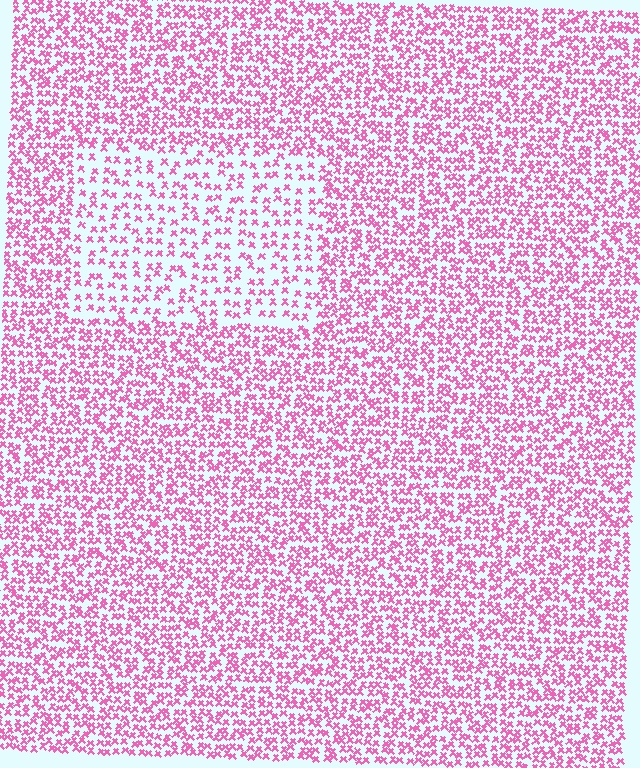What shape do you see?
I see a rectangle.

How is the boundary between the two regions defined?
The boundary is defined by a change in element density (approximately 1.9x ratio). All elements are the same color, size, and shape.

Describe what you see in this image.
The image contains small pink elements arranged at two different densities. A rectangle-shaped region is visible where the elements are less densely packed than the surrounding area.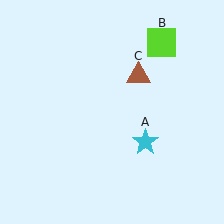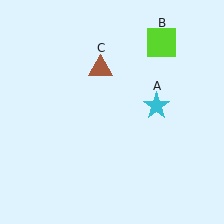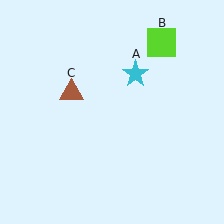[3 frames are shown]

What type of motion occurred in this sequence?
The cyan star (object A), brown triangle (object C) rotated counterclockwise around the center of the scene.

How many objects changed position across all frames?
2 objects changed position: cyan star (object A), brown triangle (object C).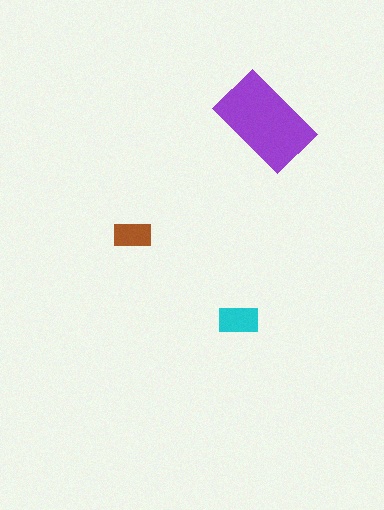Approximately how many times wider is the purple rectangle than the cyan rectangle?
About 2.5 times wider.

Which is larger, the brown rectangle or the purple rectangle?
The purple one.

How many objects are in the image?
There are 3 objects in the image.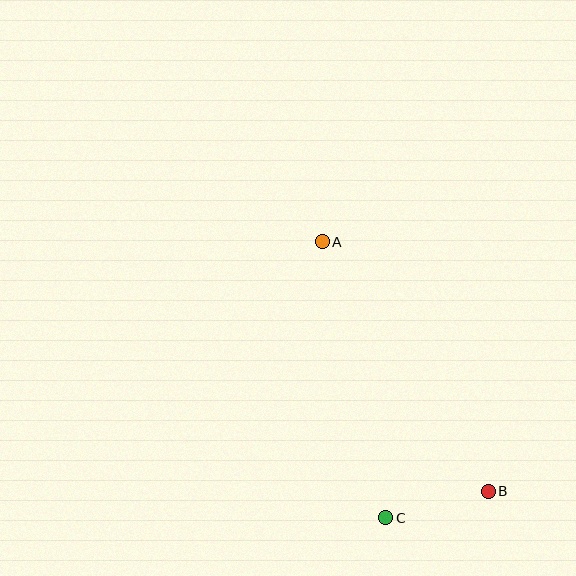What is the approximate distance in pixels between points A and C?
The distance between A and C is approximately 283 pixels.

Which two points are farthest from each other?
Points A and B are farthest from each other.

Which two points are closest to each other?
Points B and C are closest to each other.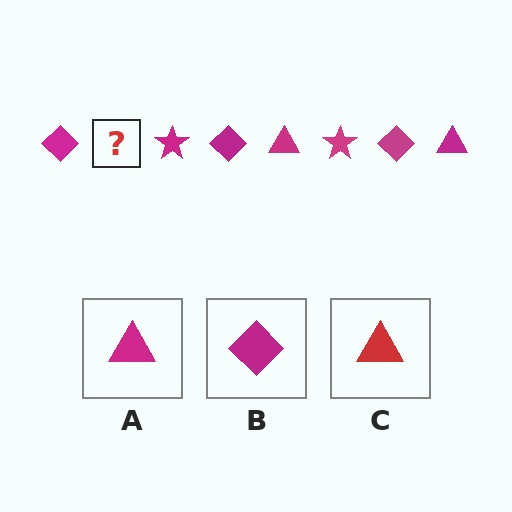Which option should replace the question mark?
Option A.